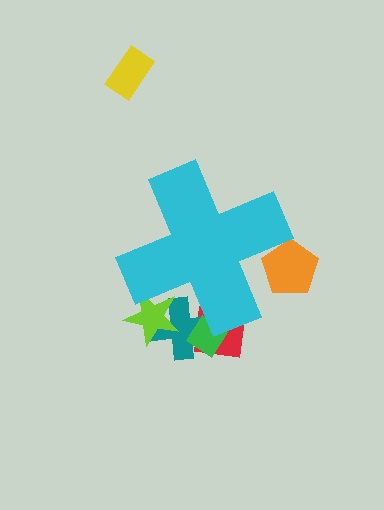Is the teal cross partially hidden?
Yes, the teal cross is partially hidden behind the cyan cross.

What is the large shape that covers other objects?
A cyan cross.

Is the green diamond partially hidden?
Yes, the green diamond is partially hidden behind the cyan cross.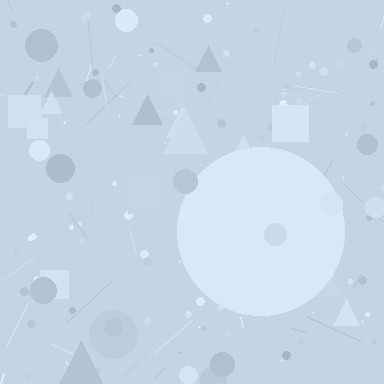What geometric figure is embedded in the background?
A circle is embedded in the background.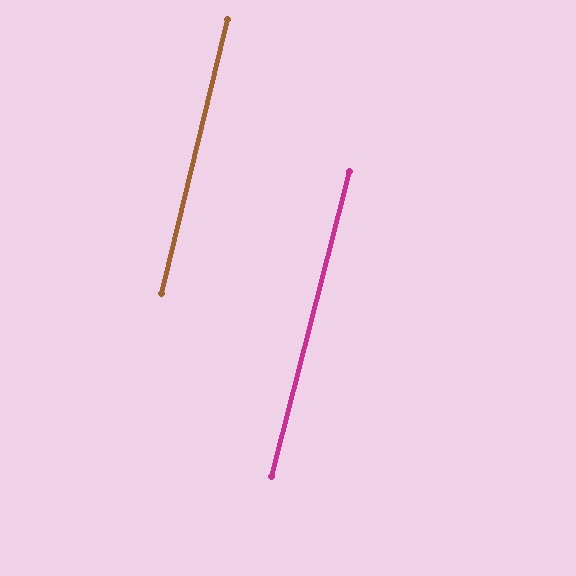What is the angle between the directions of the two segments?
Approximately 1 degree.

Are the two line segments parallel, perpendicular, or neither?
Parallel — their directions differ by only 0.8°.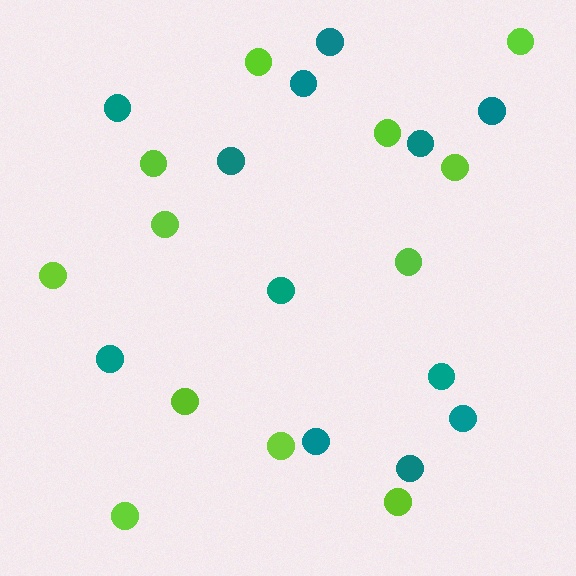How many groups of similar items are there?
There are 2 groups: one group of teal circles (12) and one group of lime circles (12).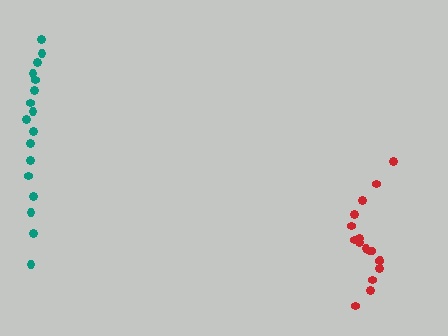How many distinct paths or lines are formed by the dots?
There are 2 distinct paths.